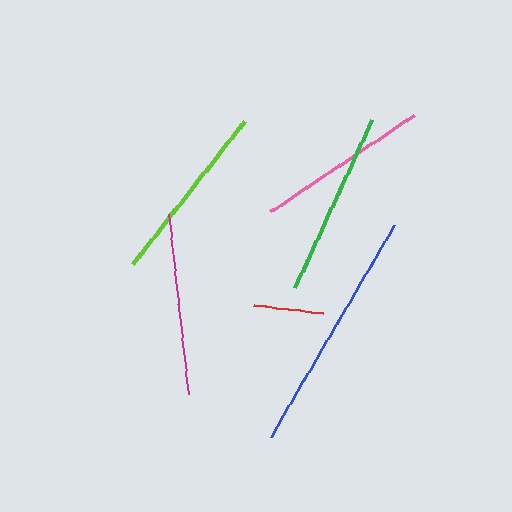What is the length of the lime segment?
The lime segment is approximately 182 pixels long.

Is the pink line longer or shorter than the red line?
The pink line is longer than the red line.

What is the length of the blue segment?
The blue segment is approximately 245 pixels long.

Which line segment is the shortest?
The red line is the shortest at approximately 70 pixels.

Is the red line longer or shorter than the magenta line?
The magenta line is longer than the red line.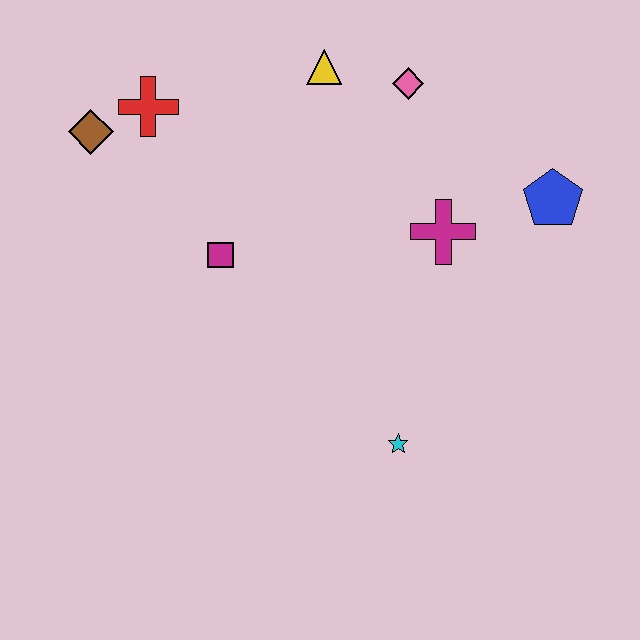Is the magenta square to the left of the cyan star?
Yes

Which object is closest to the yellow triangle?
The pink diamond is closest to the yellow triangle.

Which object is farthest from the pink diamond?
The cyan star is farthest from the pink diamond.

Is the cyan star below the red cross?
Yes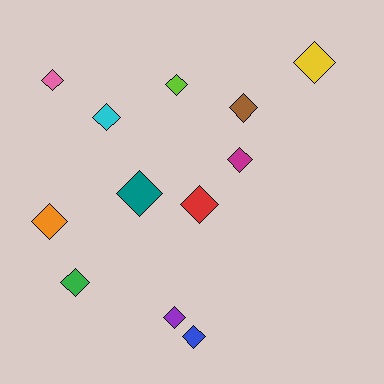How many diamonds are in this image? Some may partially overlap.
There are 12 diamonds.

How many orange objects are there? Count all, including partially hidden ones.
There is 1 orange object.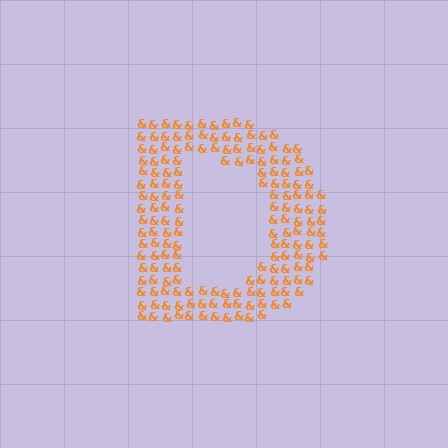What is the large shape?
The large shape is the letter D.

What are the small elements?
The small elements are ampersands.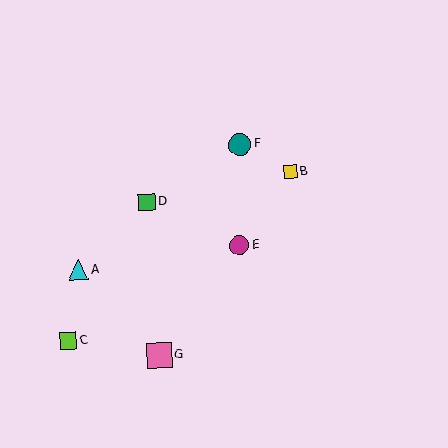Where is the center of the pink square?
The center of the pink square is at (159, 356).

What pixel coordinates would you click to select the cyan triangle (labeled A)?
Click at (78, 270) to select the cyan triangle A.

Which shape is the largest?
The pink square (labeled G) is the largest.